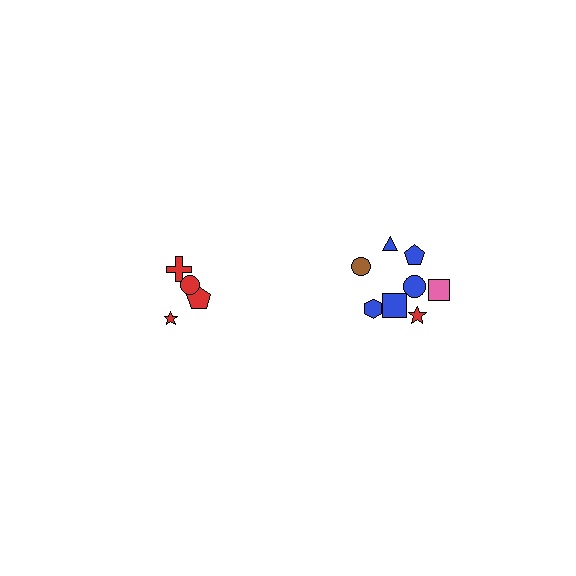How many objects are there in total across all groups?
There are 12 objects.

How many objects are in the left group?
There are 4 objects.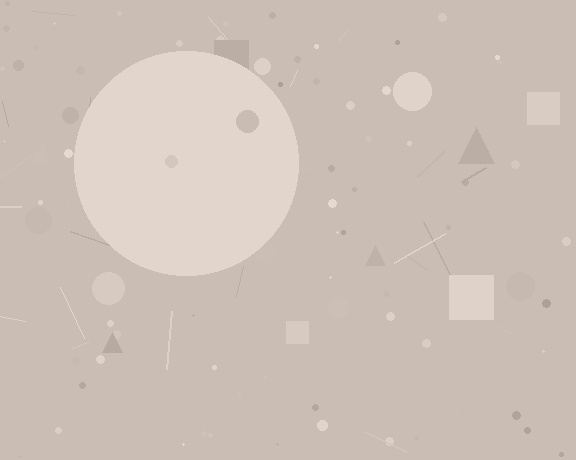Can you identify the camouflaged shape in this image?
The camouflaged shape is a circle.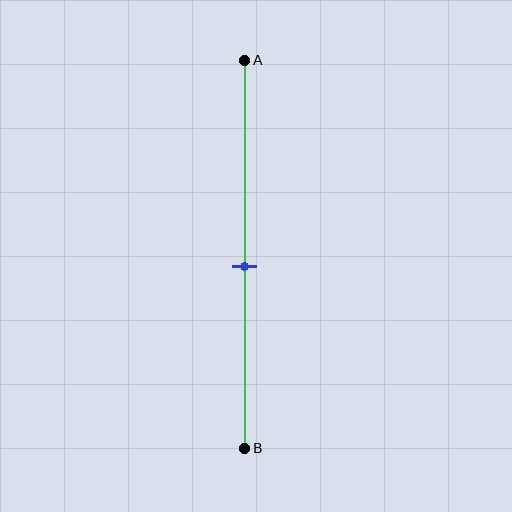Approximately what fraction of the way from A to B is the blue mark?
The blue mark is approximately 55% of the way from A to B.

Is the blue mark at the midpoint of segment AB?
No, the mark is at about 55% from A, not at the 50% midpoint.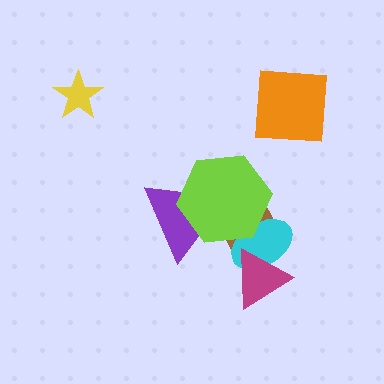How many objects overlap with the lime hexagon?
3 objects overlap with the lime hexagon.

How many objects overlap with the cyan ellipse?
3 objects overlap with the cyan ellipse.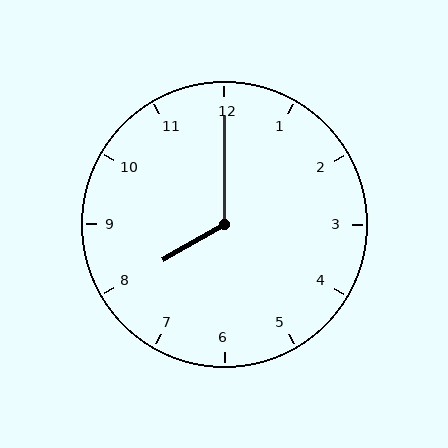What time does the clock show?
8:00.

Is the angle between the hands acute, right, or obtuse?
It is obtuse.